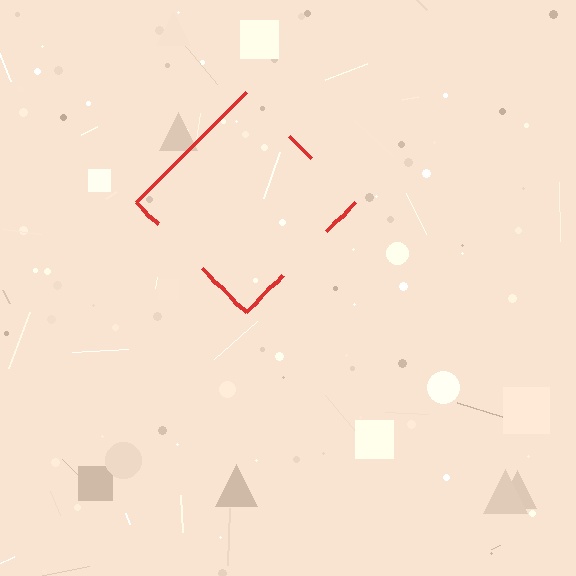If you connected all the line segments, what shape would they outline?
They would outline a diamond.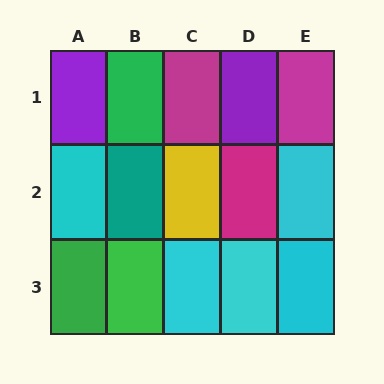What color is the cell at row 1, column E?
Magenta.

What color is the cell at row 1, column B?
Green.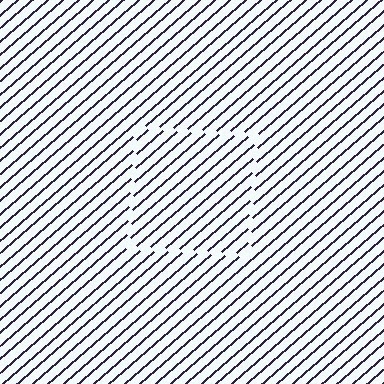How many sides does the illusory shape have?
4 sides — the line-ends trace a square.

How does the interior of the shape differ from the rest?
The interior of the shape contains the same grating, shifted by half a period — the contour is defined by the phase discontinuity where line-ends from the inner and outer gratings abut.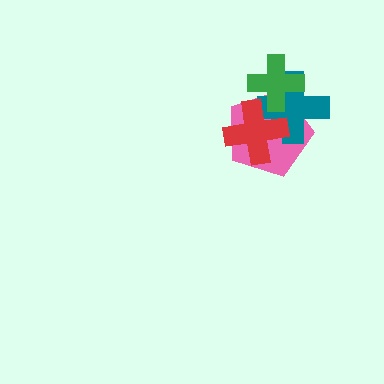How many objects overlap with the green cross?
3 objects overlap with the green cross.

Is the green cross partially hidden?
Yes, it is partially covered by another shape.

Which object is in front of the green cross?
The red cross is in front of the green cross.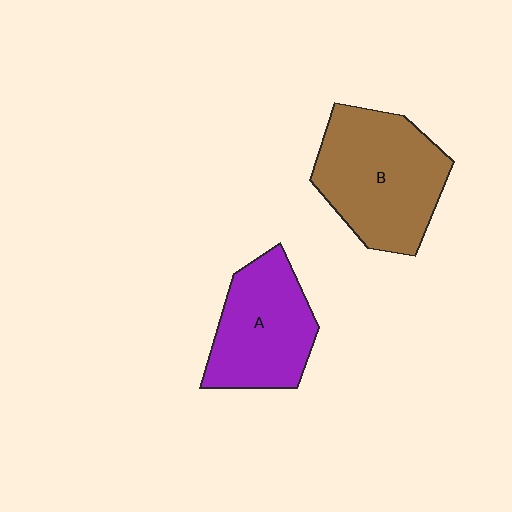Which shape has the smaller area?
Shape A (purple).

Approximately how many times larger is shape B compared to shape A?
Approximately 1.3 times.